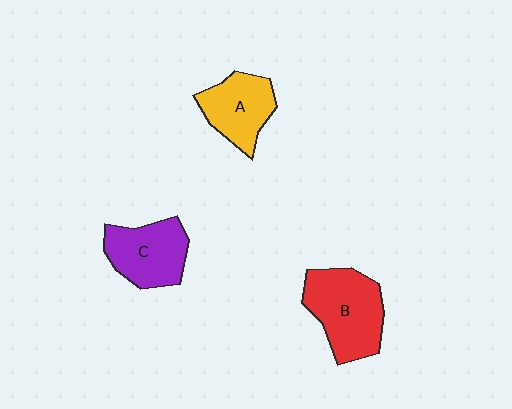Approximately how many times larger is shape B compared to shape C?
Approximately 1.2 times.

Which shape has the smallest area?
Shape A (yellow).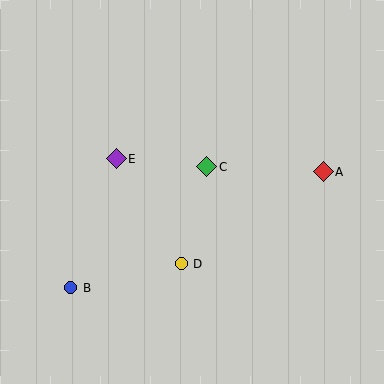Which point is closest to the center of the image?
Point C at (207, 167) is closest to the center.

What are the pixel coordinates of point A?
Point A is at (323, 172).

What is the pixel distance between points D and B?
The distance between D and B is 113 pixels.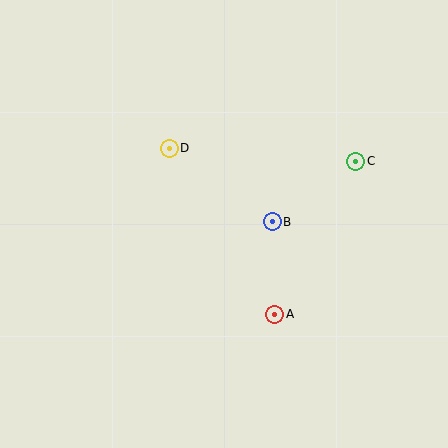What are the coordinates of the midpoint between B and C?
The midpoint between B and C is at (314, 191).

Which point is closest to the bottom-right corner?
Point A is closest to the bottom-right corner.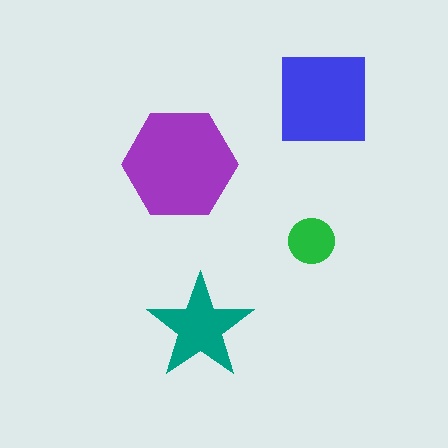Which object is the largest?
The purple hexagon.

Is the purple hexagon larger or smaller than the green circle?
Larger.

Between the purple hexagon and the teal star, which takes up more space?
The purple hexagon.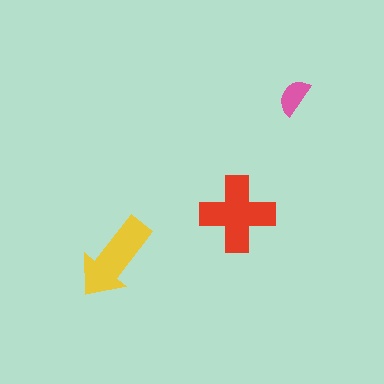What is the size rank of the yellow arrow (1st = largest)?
2nd.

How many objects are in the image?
There are 3 objects in the image.